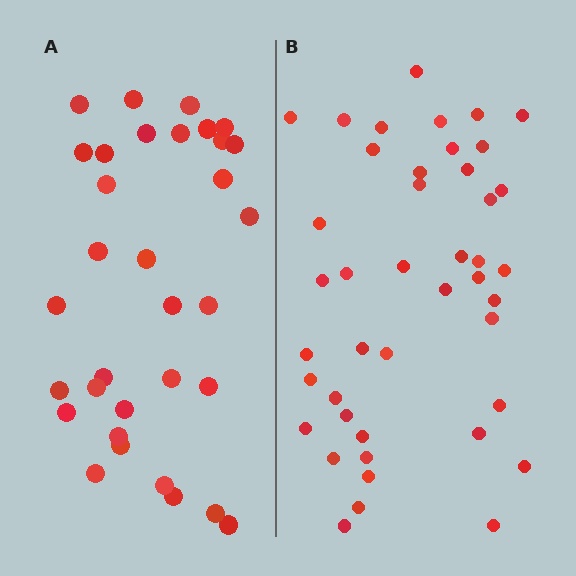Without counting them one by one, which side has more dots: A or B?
Region B (the right region) has more dots.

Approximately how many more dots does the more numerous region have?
Region B has roughly 10 or so more dots than region A.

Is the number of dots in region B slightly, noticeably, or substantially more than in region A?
Region B has noticeably more, but not dramatically so. The ratio is roughly 1.3 to 1.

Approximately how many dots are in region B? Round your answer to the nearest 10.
About 40 dots. (The exact count is 43, which rounds to 40.)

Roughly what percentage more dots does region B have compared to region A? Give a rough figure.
About 30% more.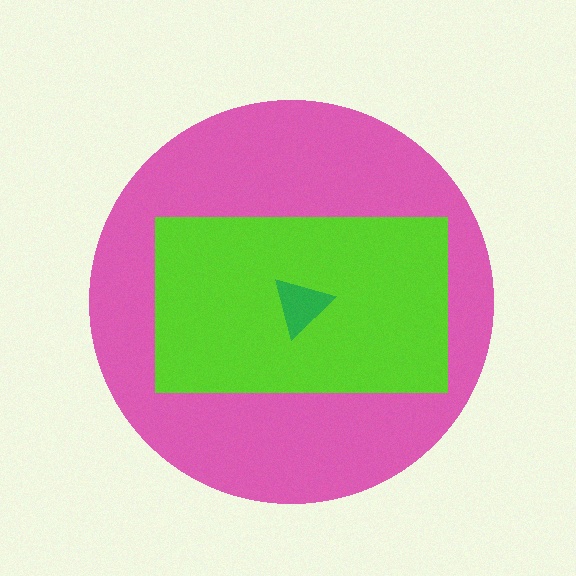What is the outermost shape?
The pink circle.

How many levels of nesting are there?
3.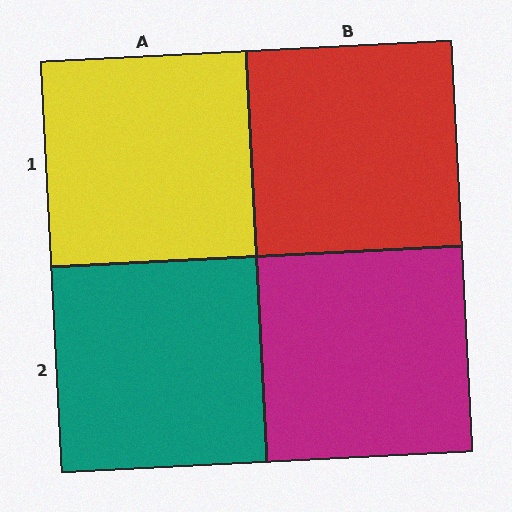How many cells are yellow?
1 cell is yellow.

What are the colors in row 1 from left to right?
Yellow, red.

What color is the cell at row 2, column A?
Teal.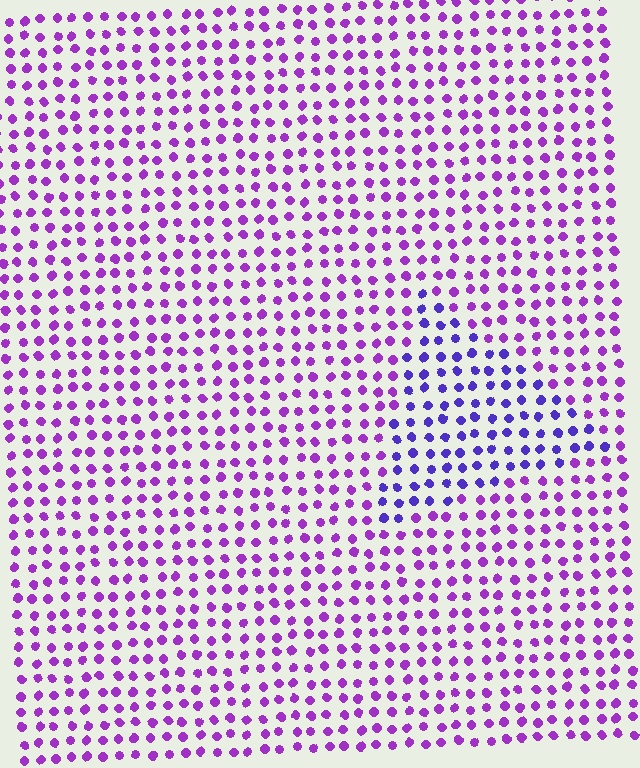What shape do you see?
I see a triangle.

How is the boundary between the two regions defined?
The boundary is defined purely by a slight shift in hue (about 33 degrees). Spacing, size, and orientation are identical on both sides.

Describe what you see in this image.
The image is filled with small purple elements in a uniform arrangement. A triangle-shaped region is visible where the elements are tinted to a slightly different hue, forming a subtle color boundary.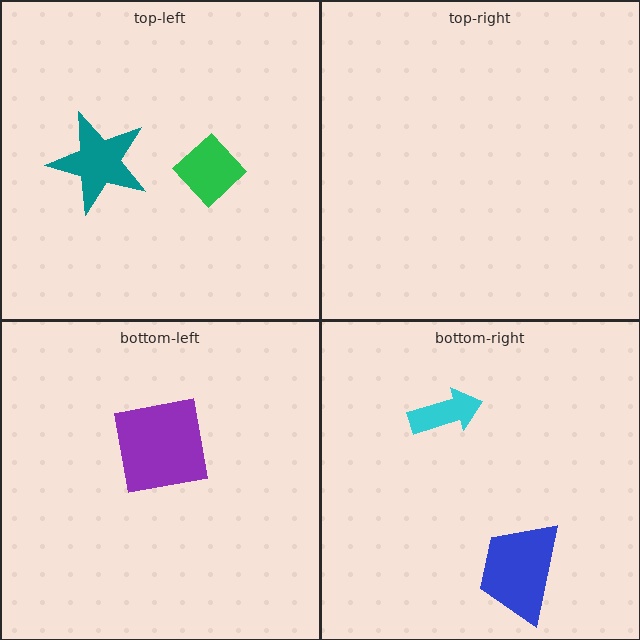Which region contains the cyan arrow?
The bottom-right region.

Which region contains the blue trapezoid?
The bottom-right region.